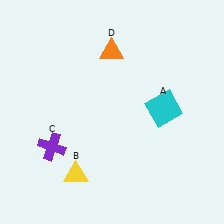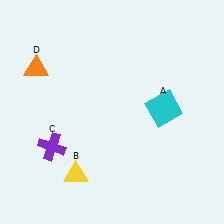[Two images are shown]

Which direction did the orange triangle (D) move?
The orange triangle (D) moved left.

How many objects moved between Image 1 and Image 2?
1 object moved between the two images.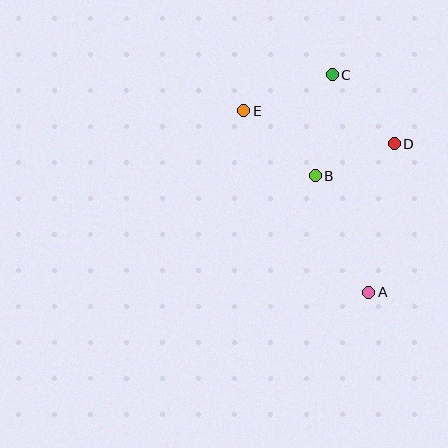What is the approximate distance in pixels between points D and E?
The distance between D and E is approximately 154 pixels.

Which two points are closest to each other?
Points B and D are closest to each other.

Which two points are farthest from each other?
Points A and E are farthest from each other.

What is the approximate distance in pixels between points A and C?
The distance between A and C is approximately 221 pixels.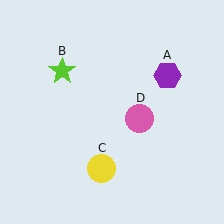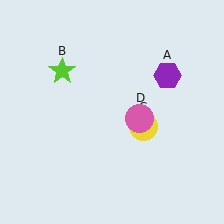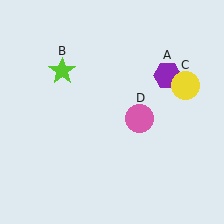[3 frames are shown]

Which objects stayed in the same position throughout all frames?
Purple hexagon (object A) and lime star (object B) and pink circle (object D) remained stationary.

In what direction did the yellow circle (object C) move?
The yellow circle (object C) moved up and to the right.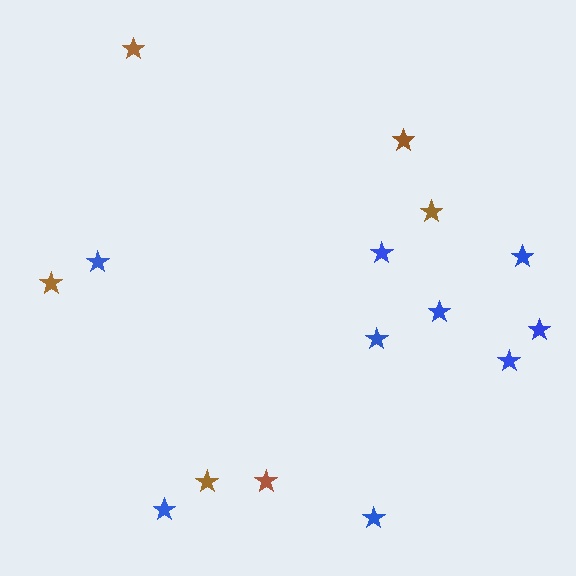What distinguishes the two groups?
There are 2 groups: one group of brown stars (6) and one group of blue stars (9).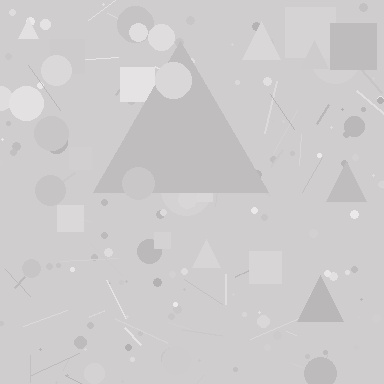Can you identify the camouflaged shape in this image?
The camouflaged shape is a triangle.